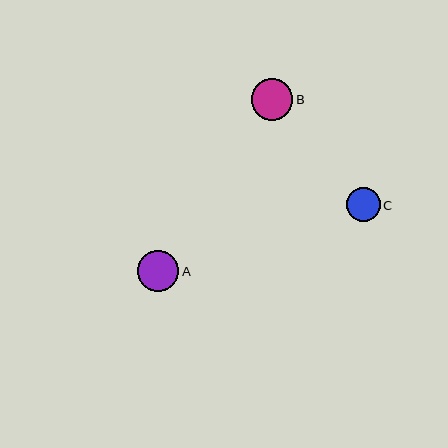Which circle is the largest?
Circle B is the largest with a size of approximately 42 pixels.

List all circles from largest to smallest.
From largest to smallest: B, A, C.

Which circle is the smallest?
Circle C is the smallest with a size of approximately 34 pixels.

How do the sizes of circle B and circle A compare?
Circle B and circle A are approximately the same size.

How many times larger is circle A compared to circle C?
Circle A is approximately 1.2 times the size of circle C.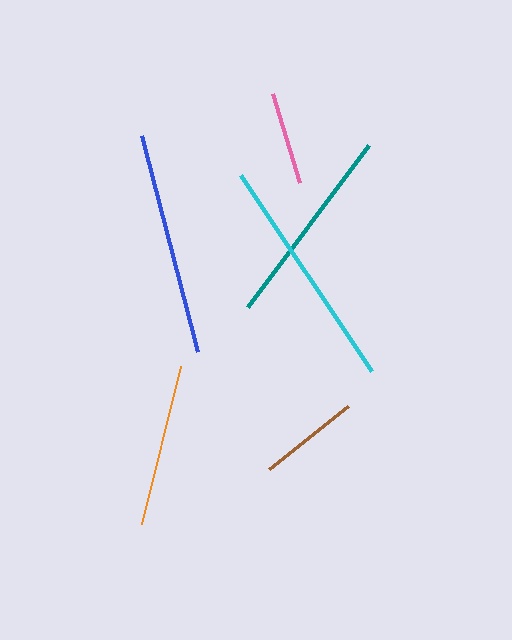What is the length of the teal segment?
The teal segment is approximately 203 pixels long.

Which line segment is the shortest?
The pink line is the shortest at approximately 93 pixels.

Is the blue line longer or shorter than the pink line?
The blue line is longer than the pink line.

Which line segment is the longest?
The cyan line is the longest at approximately 236 pixels.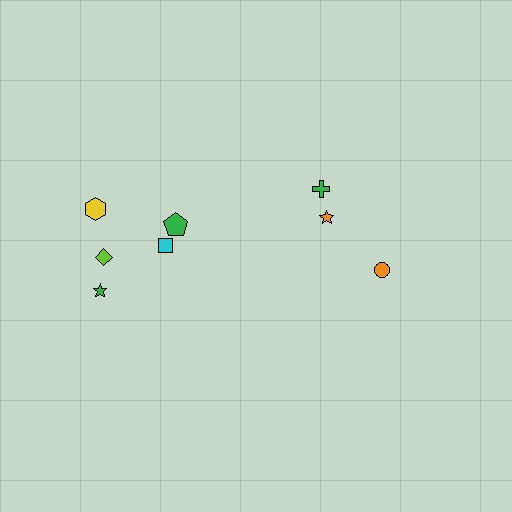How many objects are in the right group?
There are 3 objects.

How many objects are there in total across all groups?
There are 8 objects.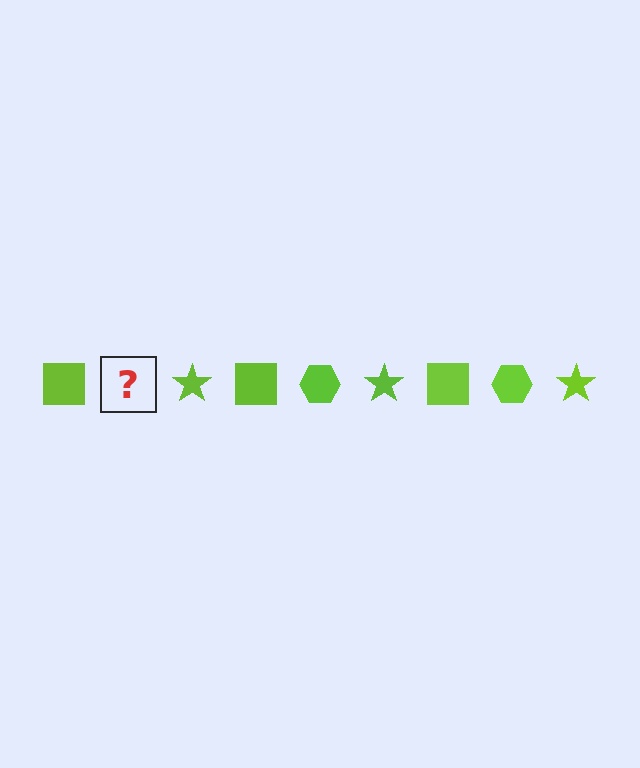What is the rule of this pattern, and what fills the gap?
The rule is that the pattern cycles through square, hexagon, star shapes in lime. The gap should be filled with a lime hexagon.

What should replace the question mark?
The question mark should be replaced with a lime hexagon.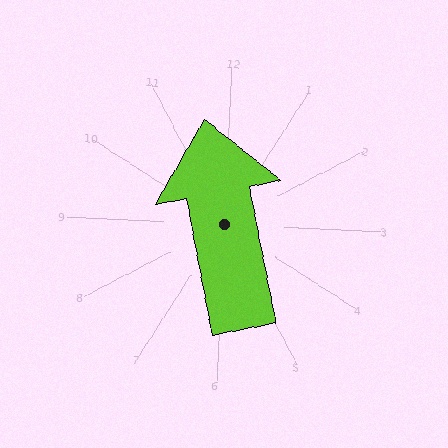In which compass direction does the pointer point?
North.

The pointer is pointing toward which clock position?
Roughly 12 o'clock.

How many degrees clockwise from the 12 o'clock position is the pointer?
Approximately 346 degrees.